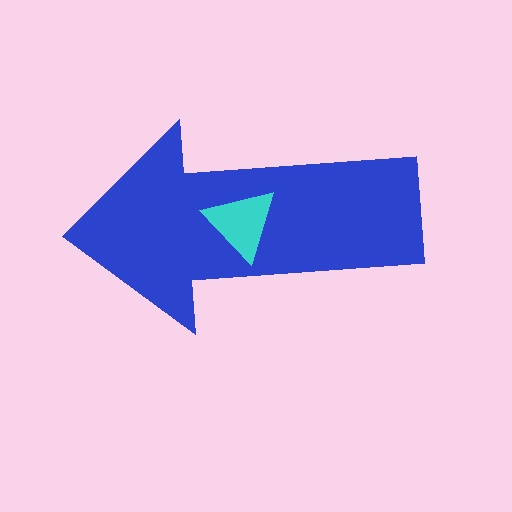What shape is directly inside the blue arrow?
The cyan triangle.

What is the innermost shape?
The cyan triangle.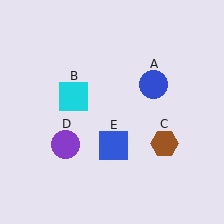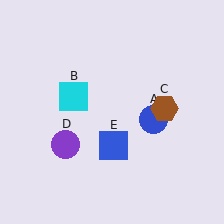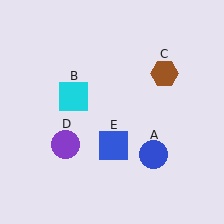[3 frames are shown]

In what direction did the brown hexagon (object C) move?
The brown hexagon (object C) moved up.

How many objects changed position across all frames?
2 objects changed position: blue circle (object A), brown hexagon (object C).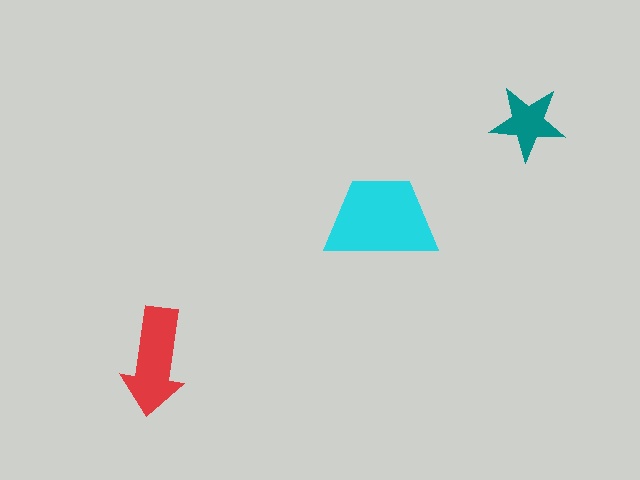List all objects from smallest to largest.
The teal star, the red arrow, the cyan trapezoid.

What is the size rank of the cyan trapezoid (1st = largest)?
1st.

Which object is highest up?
The teal star is topmost.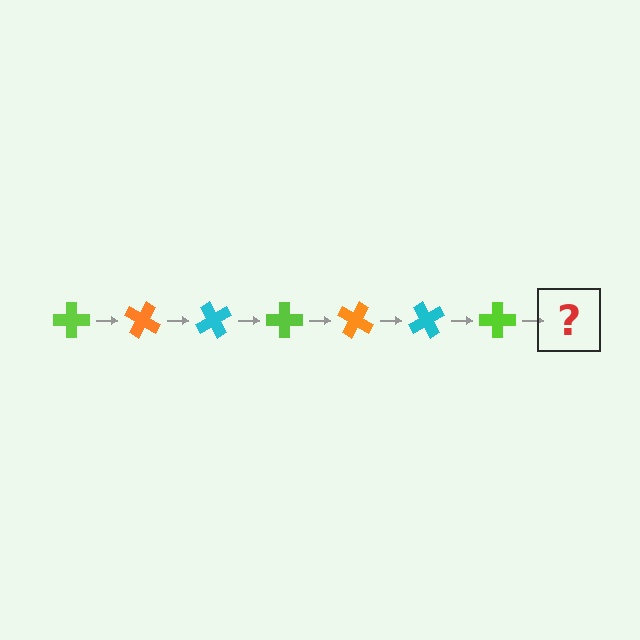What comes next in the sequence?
The next element should be an orange cross, rotated 210 degrees from the start.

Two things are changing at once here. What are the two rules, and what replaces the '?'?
The two rules are that it rotates 30 degrees each step and the color cycles through lime, orange, and cyan. The '?' should be an orange cross, rotated 210 degrees from the start.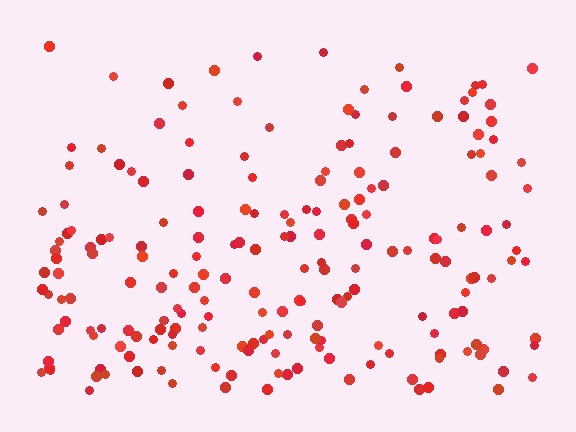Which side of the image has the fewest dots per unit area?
The top.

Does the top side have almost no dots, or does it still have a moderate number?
Still a moderate number, just noticeably fewer than the bottom.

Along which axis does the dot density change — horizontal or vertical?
Vertical.